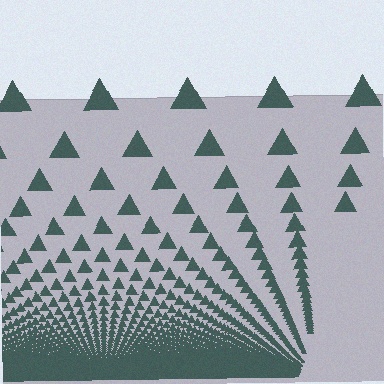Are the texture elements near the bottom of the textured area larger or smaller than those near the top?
Smaller. The gradient is inverted — elements near the bottom are smaller and denser.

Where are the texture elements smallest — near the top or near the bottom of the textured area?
Near the bottom.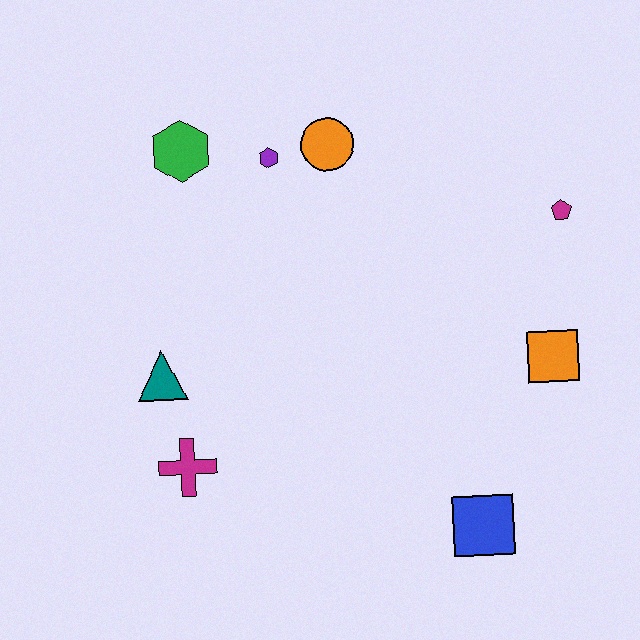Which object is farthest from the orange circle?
The blue square is farthest from the orange circle.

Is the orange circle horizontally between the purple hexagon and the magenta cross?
No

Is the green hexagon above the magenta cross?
Yes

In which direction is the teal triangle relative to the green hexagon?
The teal triangle is below the green hexagon.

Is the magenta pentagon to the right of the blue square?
Yes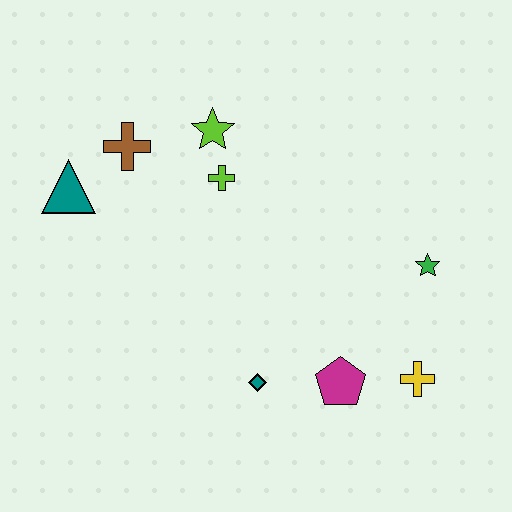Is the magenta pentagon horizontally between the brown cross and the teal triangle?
No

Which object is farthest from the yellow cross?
The teal triangle is farthest from the yellow cross.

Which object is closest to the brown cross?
The teal triangle is closest to the brown cross.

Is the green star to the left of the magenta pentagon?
No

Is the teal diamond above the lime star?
No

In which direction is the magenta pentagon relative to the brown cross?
The magenta pentagon is below the brown cross.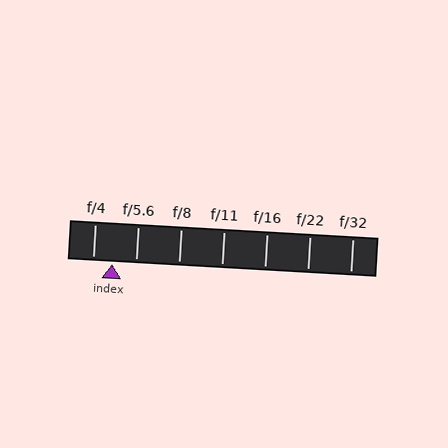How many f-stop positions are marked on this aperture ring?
There are 7 f-stop positions marked.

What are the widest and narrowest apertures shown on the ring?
The widest aperture shown is f/4 and the narrowest is f/32.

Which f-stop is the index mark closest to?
The index mark is closest to f/4.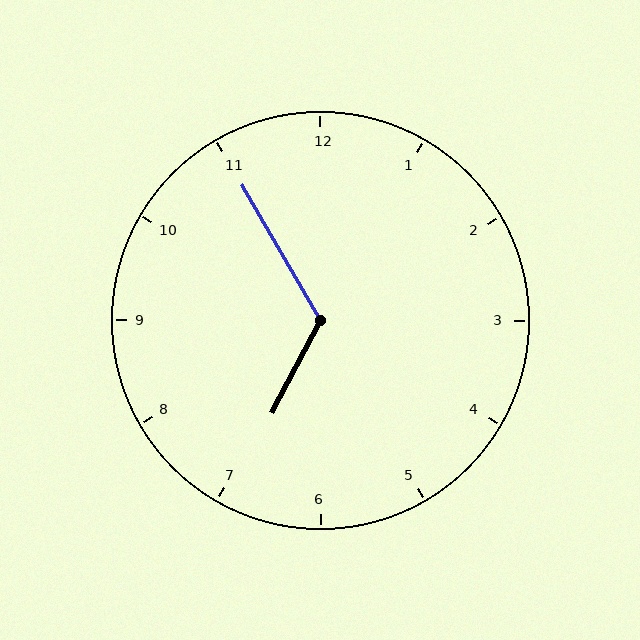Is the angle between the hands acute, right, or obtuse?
It is obtuse.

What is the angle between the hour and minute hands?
Approximately 122 degrees.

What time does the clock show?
6:55.